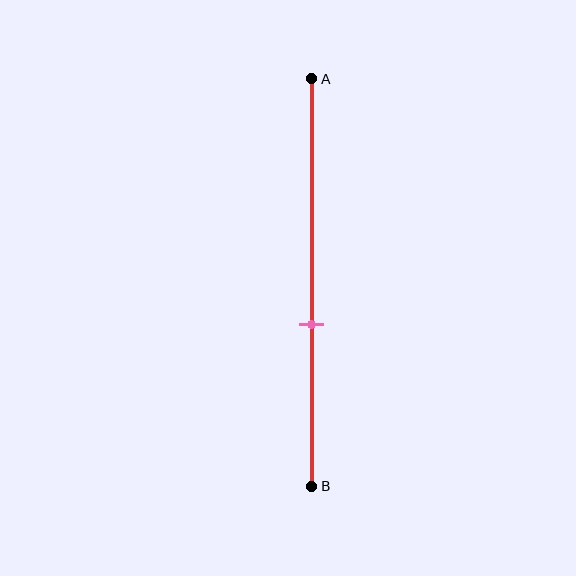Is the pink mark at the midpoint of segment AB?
No, the mark is at about 60% from A, not at the 50% midpoint.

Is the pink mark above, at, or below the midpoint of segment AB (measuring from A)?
The pink mark is below the midpoint of segment AB.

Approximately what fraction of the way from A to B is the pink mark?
The pink mark is approximately 60% of the way from A to B.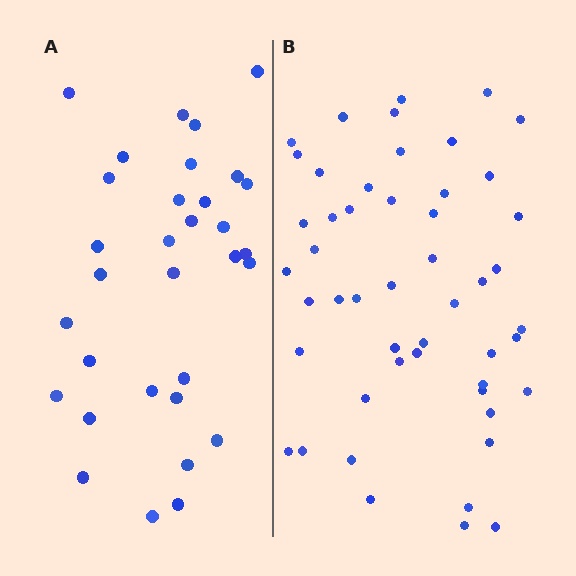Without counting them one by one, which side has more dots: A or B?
Region B (the right region) has more dots.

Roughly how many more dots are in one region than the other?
Region B has approximately 20 more dots than region A.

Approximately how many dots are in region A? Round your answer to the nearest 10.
About 30 dots. (The exact count is 32, which rounds to 30.)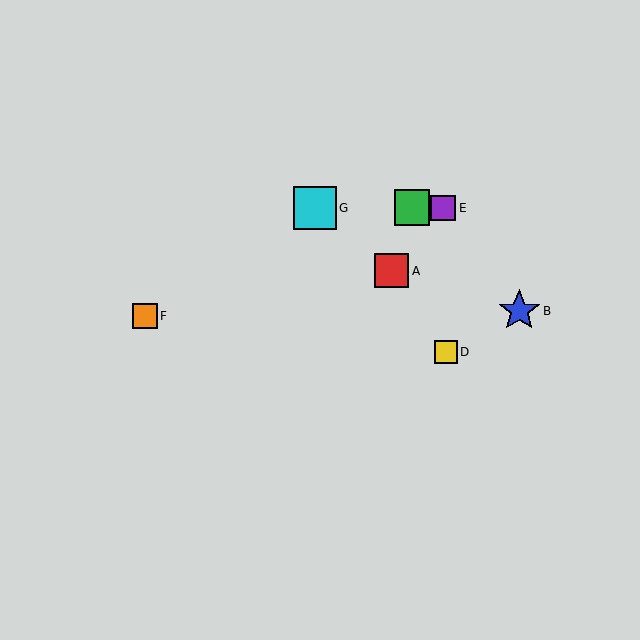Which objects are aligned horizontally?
Objects C, E, G are aligned horizontally.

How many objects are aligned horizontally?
3 objects (C, E, G) are aligned horizontally.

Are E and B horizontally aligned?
No, E is at y≈208 and B is at y≈311.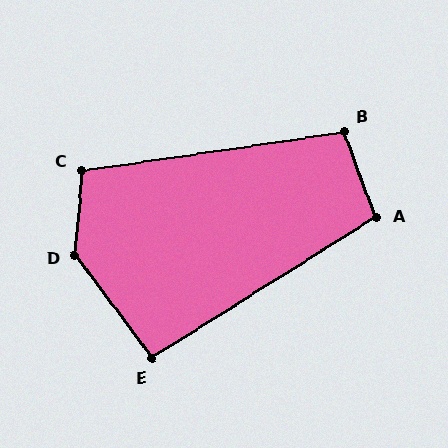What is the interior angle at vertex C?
Approximately 103 degrees (obtuse).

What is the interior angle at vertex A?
Approximately 102 degrees (obtuse).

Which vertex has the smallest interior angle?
E, at approximately 95 degrees.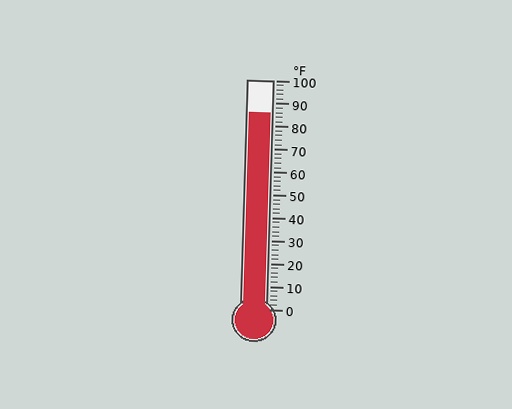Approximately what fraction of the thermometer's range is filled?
The thermometer is filled to approximately 85% of its range.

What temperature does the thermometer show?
The thermometer shows approximately 86°F.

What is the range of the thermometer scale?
The thermometer scale ranges from 0°F to 100°F.